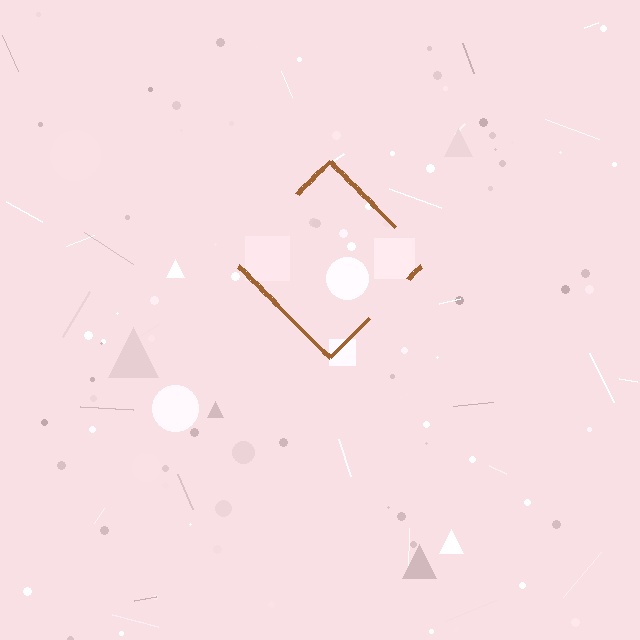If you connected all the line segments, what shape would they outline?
They would outline a diamond.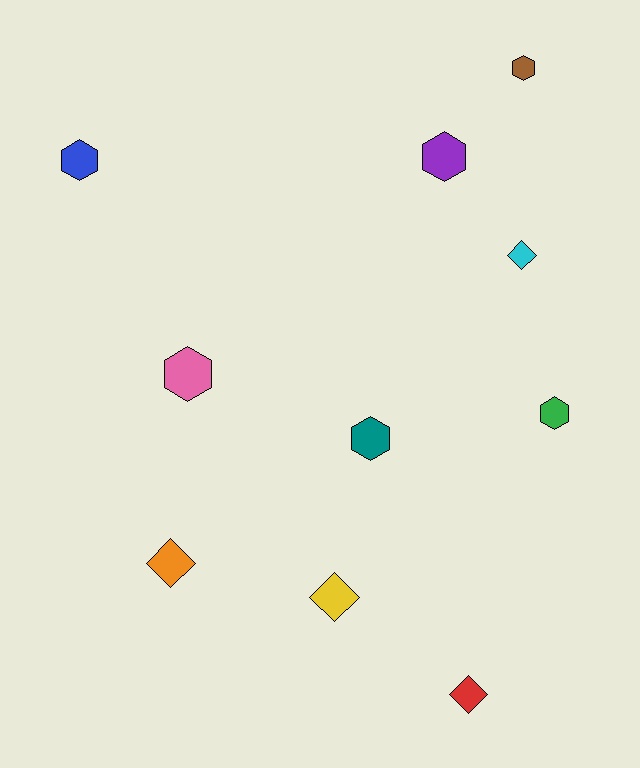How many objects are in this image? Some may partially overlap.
There are 10 objects.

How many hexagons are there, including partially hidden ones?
There are 6 hexagons.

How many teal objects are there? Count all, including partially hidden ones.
There is 1 teal object.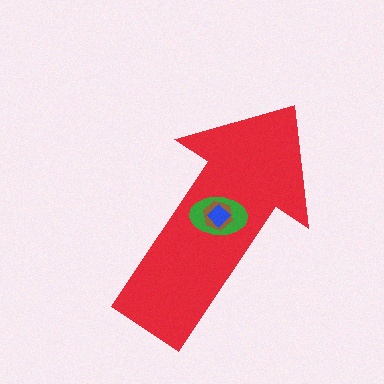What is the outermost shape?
The red arrow.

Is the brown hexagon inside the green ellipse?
Yes.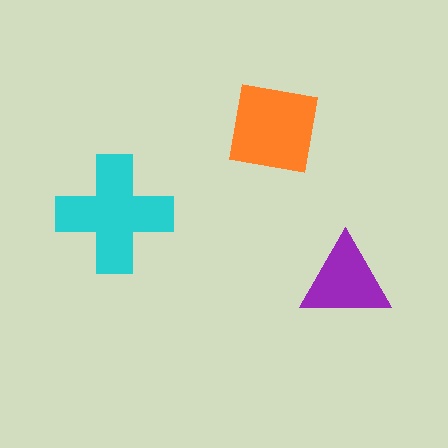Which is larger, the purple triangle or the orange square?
The orange square.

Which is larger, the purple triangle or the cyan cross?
The cyan cross.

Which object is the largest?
The cyan cross.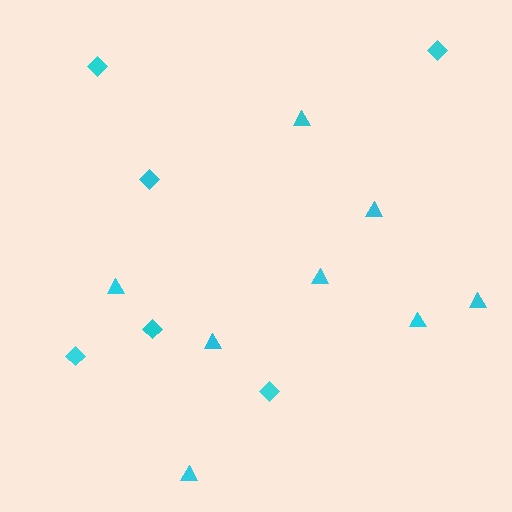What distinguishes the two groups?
There are 2 groups: one group of diamonds (6) and one group of triangles (8).